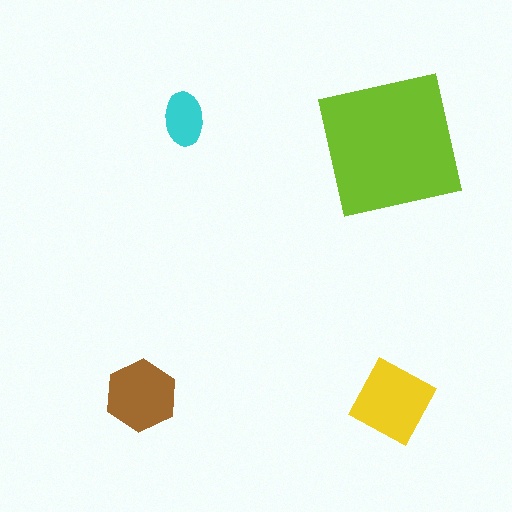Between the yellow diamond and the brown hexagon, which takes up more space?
The yellow diamond.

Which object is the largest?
The lime square.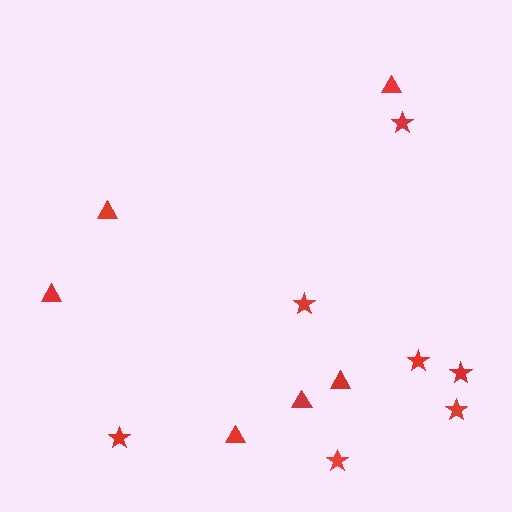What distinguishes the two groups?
There are 2 groups: one group of stars (7) and one group of triangles (6).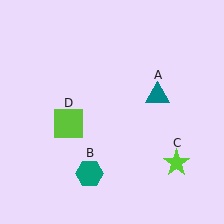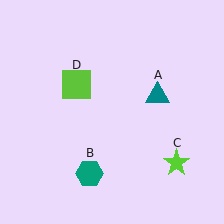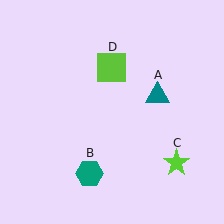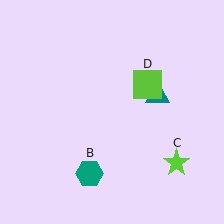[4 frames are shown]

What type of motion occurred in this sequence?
The lime square (object D) rotated clockwise around the center of the scene.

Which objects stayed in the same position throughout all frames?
Teal triangle (object A) and teal hexagon (object B) and lime star (object C) remained stationary.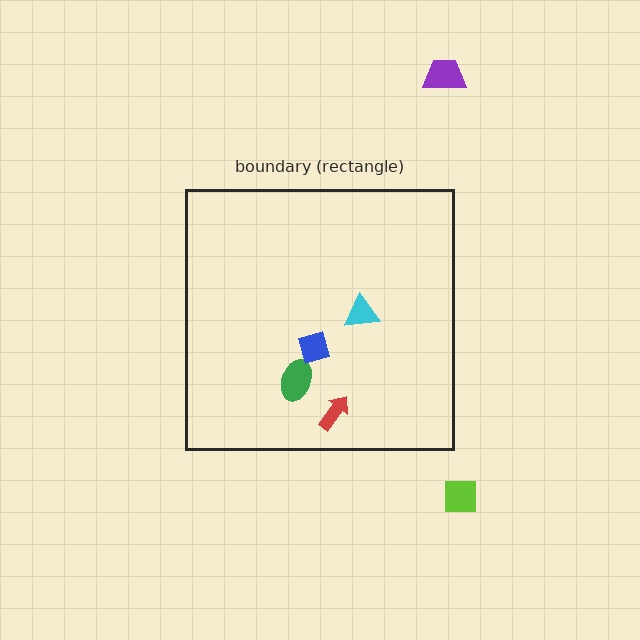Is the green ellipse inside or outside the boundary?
Inside.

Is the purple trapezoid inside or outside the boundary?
Outside.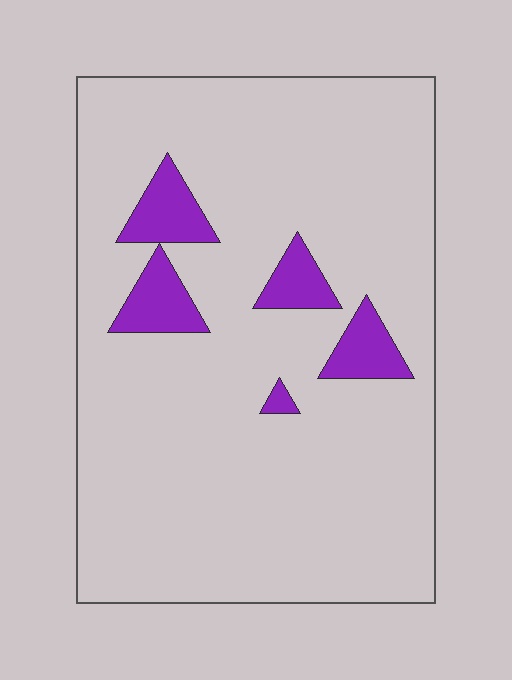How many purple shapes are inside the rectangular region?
5.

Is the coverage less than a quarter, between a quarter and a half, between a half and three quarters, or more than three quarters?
Less than a quarter.